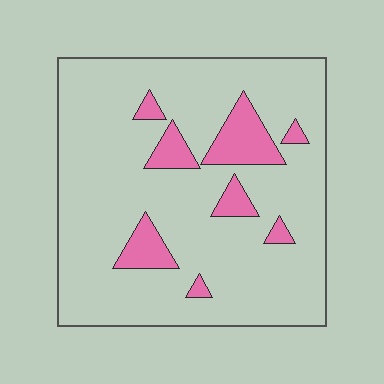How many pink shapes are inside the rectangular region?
8.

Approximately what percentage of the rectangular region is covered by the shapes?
Approximately 15%.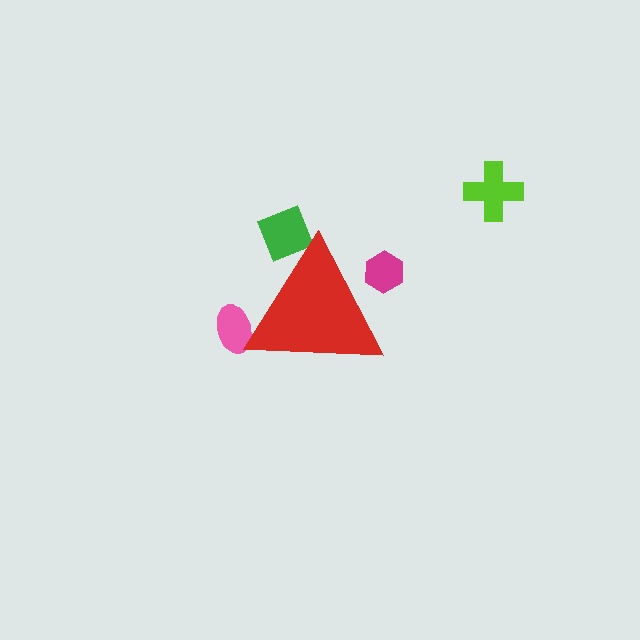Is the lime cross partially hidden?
No, the lime cross is fully visible.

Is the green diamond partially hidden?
Yes, the green diamond is partially hidden behind the red triangle.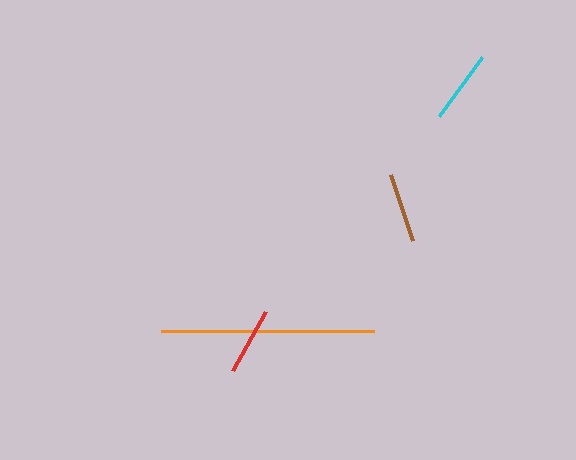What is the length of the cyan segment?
The cyan segment is approximately 74 pixels long.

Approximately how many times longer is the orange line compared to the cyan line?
The orange line is approximately 2.9 times the length of the cyan line.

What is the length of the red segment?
The red segment is approximately 68 pixels long.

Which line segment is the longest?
The orange line is the longest at approximately 213 pixels.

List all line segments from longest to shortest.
From longest to shortest: orange, cyan, brown, red.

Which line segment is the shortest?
The red line is the shortest at approximately 68 pixels.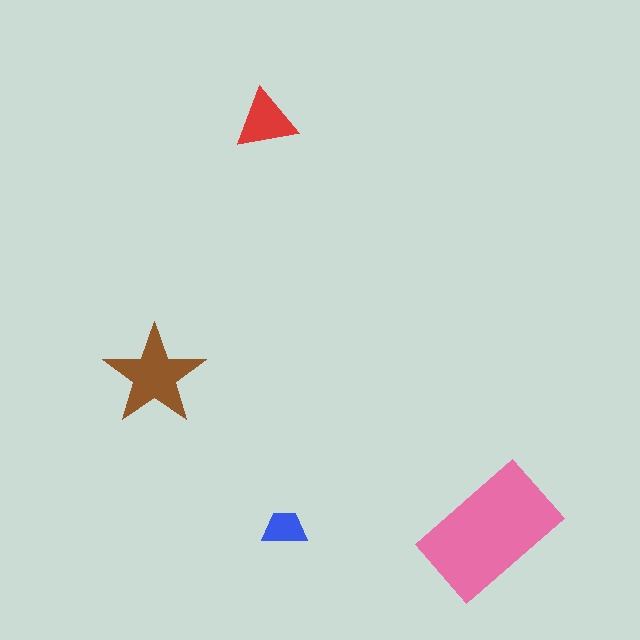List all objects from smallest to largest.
The blue trapezoid, the red triangle, the brown star, the pink rectangle.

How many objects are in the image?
There are 4 objects in the image.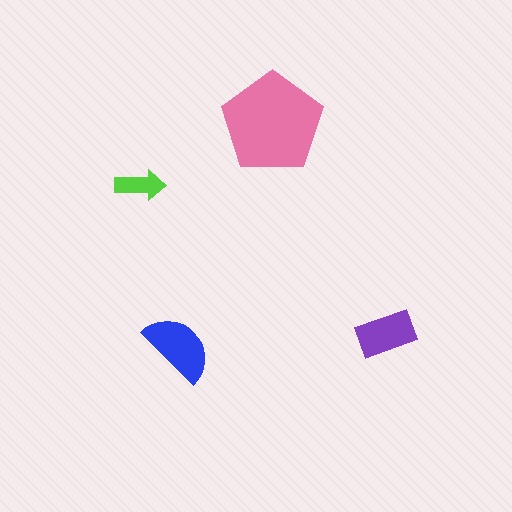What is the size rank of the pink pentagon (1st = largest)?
1st.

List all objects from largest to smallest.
The pink pentagon, the blue semicircle, the purple rectangle, the lime arrow.